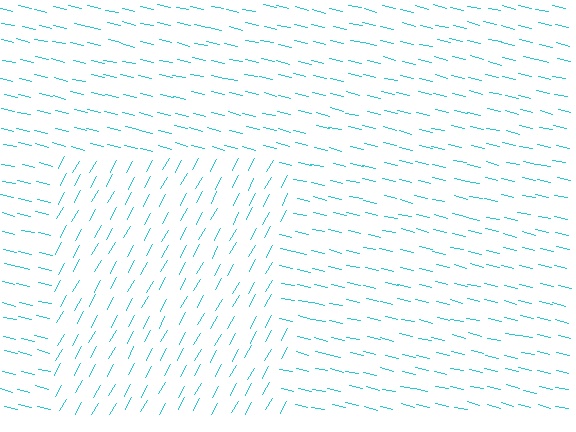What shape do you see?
I see a rectangle.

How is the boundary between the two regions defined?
The boundary is defined purely by a change in line orientation (approximately 74 degrees difference). All lines are the same color and thickness.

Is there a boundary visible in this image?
Yes, there is a texture boundary formed by a change in line orientation.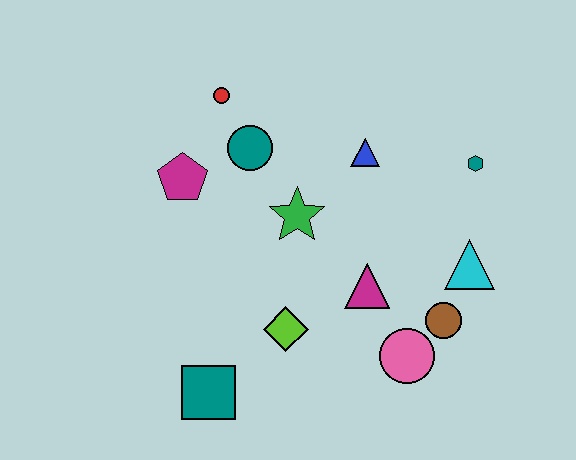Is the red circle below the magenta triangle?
No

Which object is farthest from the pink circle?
The red circle is farthest from the pink circle.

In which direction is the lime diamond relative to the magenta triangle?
The lime diamond is to the left of the magenta triangle.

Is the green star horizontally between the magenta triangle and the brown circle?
No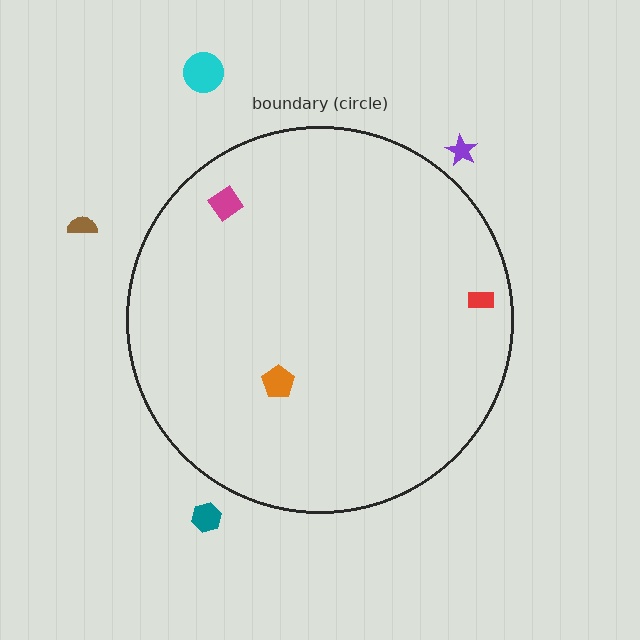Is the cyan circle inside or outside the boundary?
Outside.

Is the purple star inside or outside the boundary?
Outside.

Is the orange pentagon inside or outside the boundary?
Inside.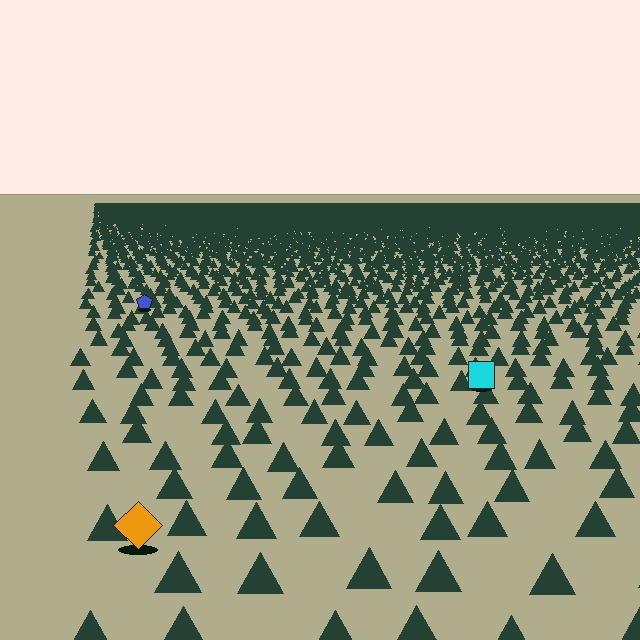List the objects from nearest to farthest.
From nearest to farthest: the orange diamond, the cyan square, the blue pentagon.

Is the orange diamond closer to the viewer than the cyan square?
Yes. The orange diamond is closer — you can tell from the texture gradient: the ground texture is coarser near it.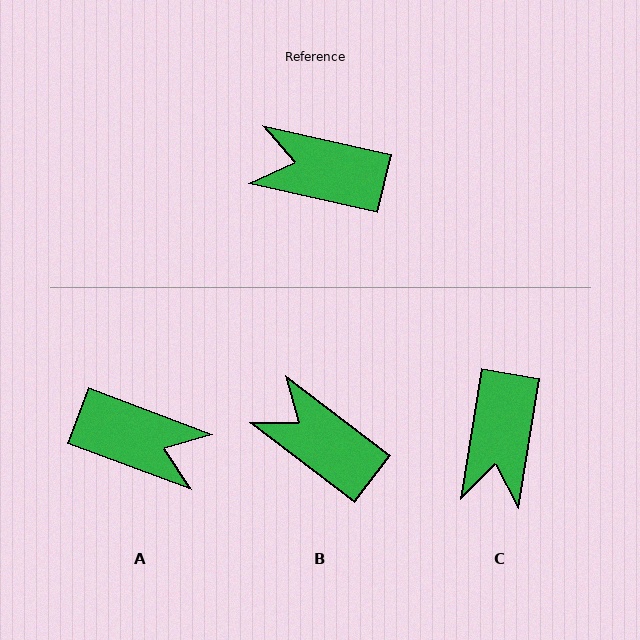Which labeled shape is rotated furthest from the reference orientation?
A, about 172 degrees away.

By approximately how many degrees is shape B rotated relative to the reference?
Approximately 24 degrees clockwise.